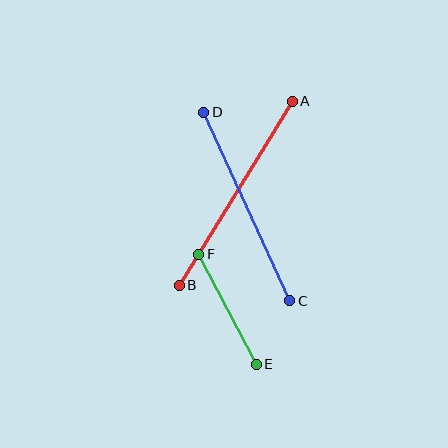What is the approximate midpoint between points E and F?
The midpoint is at approximately (228, 309) pixels.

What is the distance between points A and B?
The distance is approximately 216 pixels.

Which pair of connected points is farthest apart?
Points A and B are farthest apart.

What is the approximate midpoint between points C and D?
The midpoint is at approximately (247, 207) pixels.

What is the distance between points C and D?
The distance is approximately 207 pixels.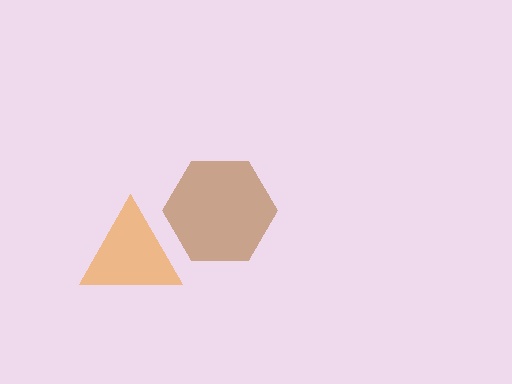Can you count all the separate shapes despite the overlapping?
Yes, there are 2 separate shapes.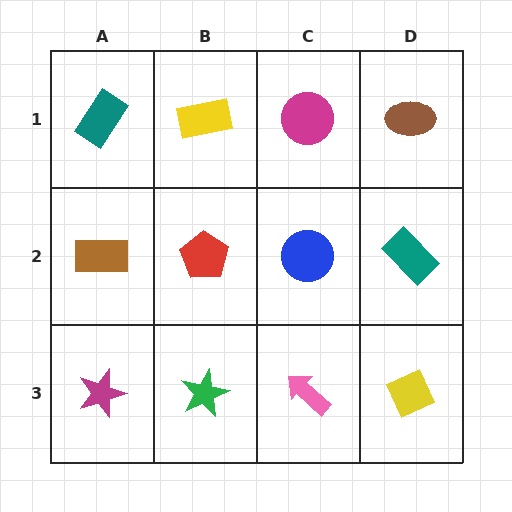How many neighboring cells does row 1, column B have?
3.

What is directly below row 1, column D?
A teal rectangle.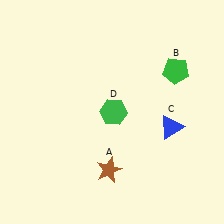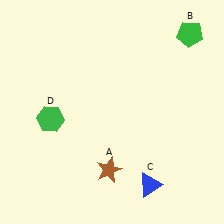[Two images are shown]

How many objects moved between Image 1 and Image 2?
3 objects moved between the two images.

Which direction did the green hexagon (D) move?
The green hexagon (D) moved left.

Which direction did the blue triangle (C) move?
The blue triangle (C) moved down.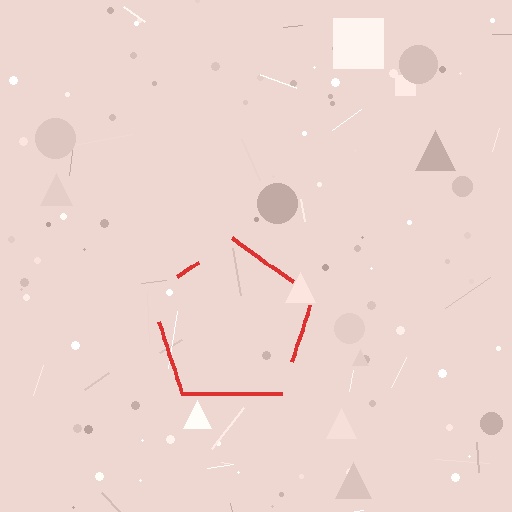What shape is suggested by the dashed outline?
The dashed outline suggests a pentagon.